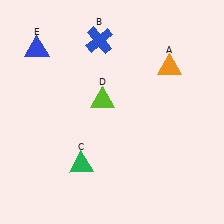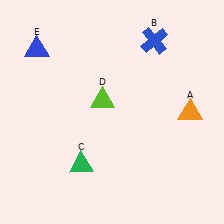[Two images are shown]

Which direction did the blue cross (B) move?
The blue cross (B) moved right.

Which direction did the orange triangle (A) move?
The orange triangle (A) moved down.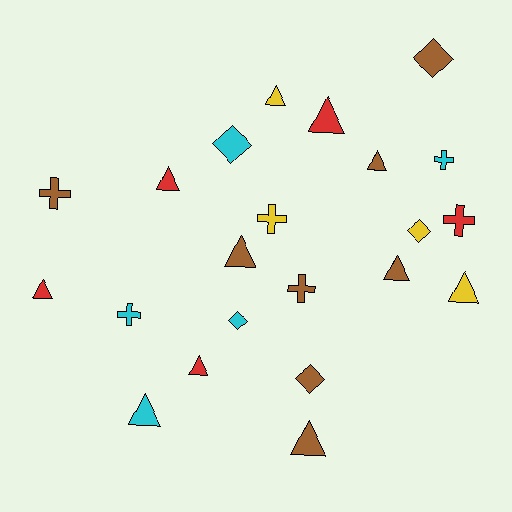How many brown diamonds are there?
There are 2 brown diamonds.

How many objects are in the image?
There are 22 objects.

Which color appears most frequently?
Brown, with 8 objects.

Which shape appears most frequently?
Triangle, with 11 objects.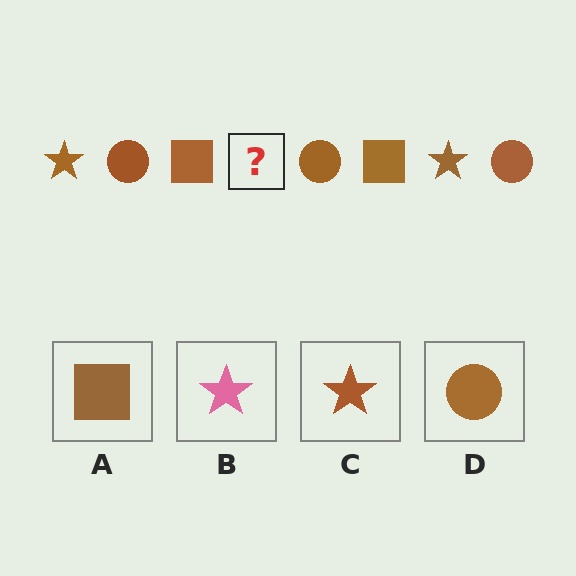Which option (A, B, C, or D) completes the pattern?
C.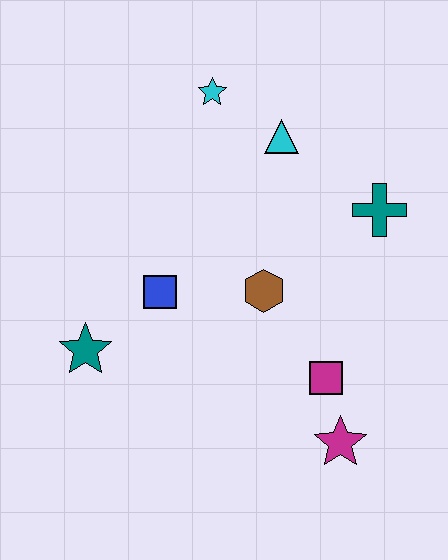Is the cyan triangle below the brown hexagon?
No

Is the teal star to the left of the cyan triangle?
Yes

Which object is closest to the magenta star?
The magenta square is closest to the magenta star.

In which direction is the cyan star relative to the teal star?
The cyan star is above the teal star.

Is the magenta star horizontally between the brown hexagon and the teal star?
No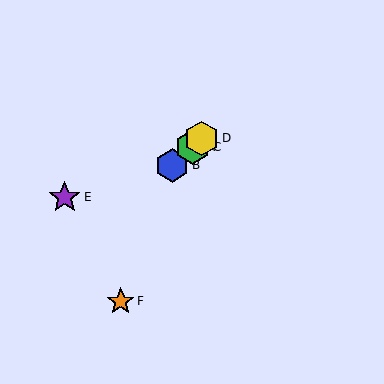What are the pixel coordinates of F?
Object F is at (121, 301).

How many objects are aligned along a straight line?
4 objects (A, B, C, D) are aligned along a straight line.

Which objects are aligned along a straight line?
Objects A, B, C, D are aligned along a straight line.